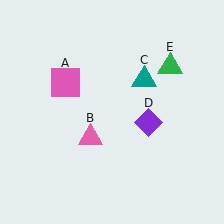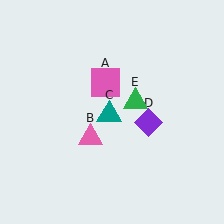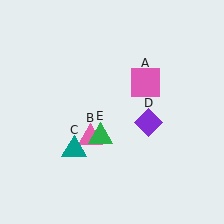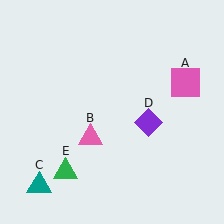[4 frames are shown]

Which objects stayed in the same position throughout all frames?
Pink triangle (object B) and purple diamond (object D) remained stationary.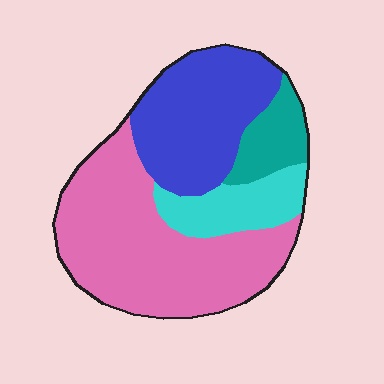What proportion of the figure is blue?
Blue covers around 30% of the figure.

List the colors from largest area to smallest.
From largest to smallest: pink, blue, cyan, teal.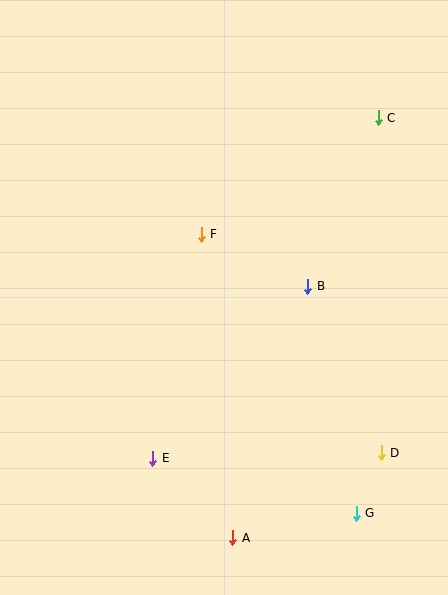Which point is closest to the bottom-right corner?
Point G is closest to the bottom-right corner.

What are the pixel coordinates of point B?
Point B is at (308, 286).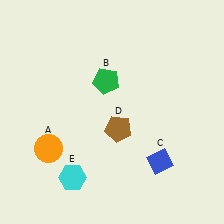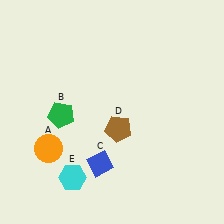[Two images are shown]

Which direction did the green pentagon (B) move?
The green pentagon (B) moved left.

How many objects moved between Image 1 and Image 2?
2 objects moved between the two images.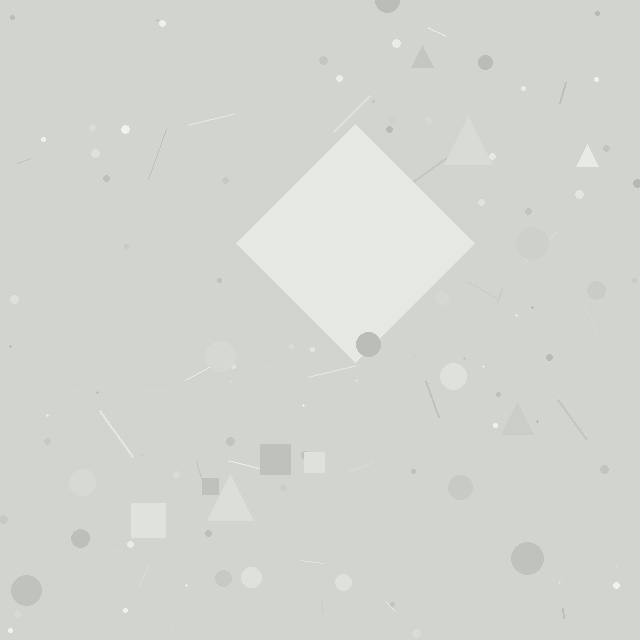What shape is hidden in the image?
A diamond is hidden in the image.